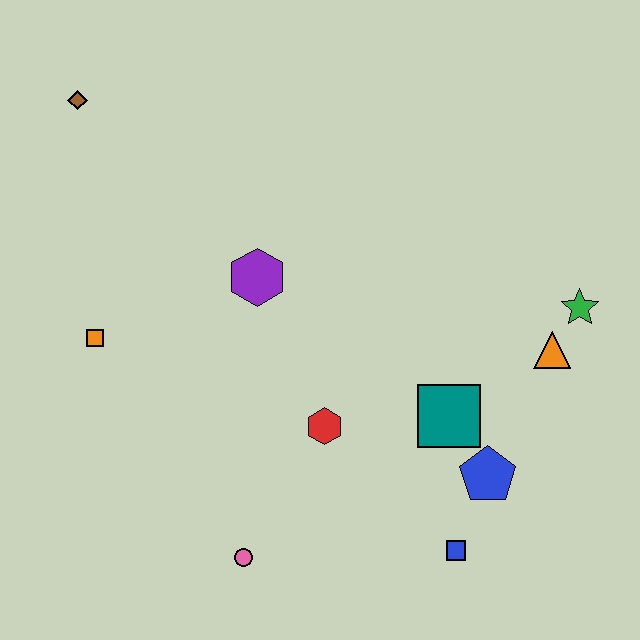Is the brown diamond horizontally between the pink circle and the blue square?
No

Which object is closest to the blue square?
The blue pentagon is closest to the blue square.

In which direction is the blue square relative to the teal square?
The blue square is below the teal square.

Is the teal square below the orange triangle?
Yes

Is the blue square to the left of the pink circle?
No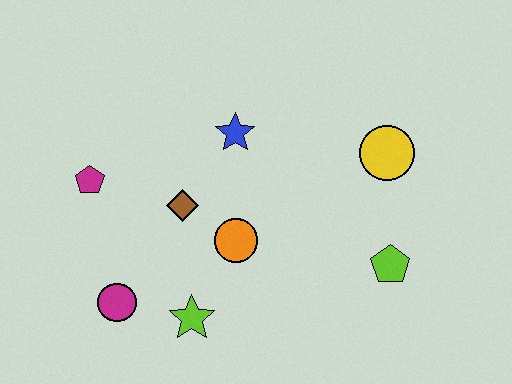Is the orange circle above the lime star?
Yes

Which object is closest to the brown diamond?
The orange circle is closest to the brown diamond.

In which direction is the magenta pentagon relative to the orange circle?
The magenta pentagon is to the left of the orange circle.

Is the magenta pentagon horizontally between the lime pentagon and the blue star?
No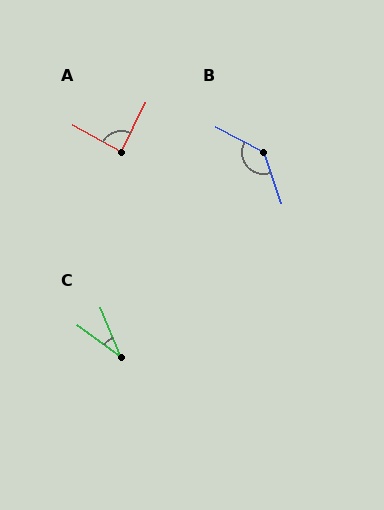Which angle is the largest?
B, at approximately 136 degrees.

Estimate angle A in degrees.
Approximately 86 degrees.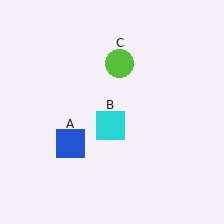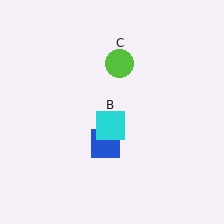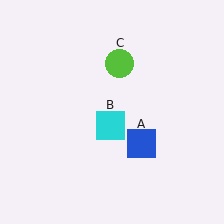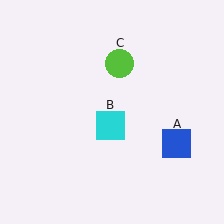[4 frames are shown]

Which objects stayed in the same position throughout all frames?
Cyan square (object B) and lime circle (object C) remained stationary.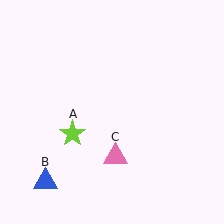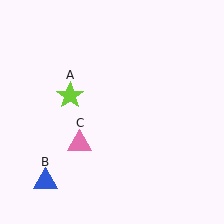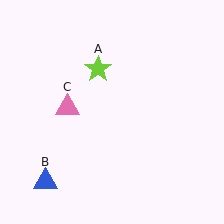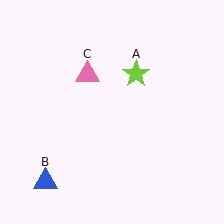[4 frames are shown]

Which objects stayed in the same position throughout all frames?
Blue triangle (object B) remained stationary.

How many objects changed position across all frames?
2 objects changed position: lime star (object A), pink triangle (object C).